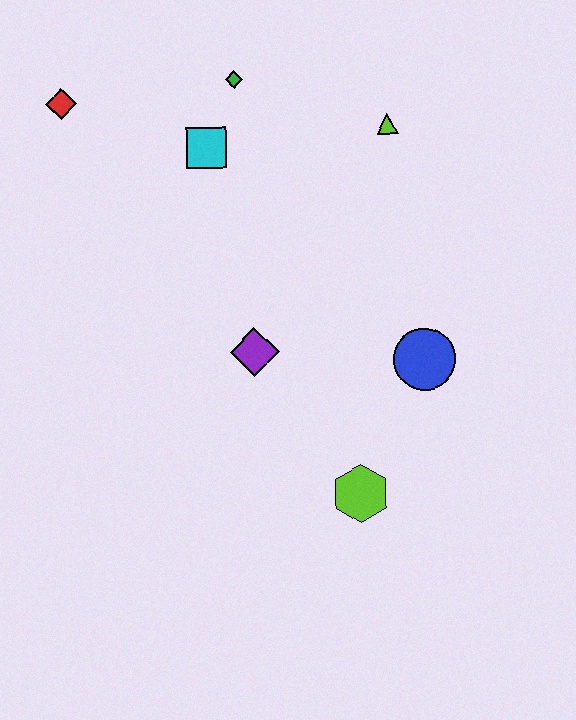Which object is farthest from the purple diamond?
The red diamond is farthest from the purple diamond.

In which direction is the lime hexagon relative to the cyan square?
The lime hexagon is below the cyan square.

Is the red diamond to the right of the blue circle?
No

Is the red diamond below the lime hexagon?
No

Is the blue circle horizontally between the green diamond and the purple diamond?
No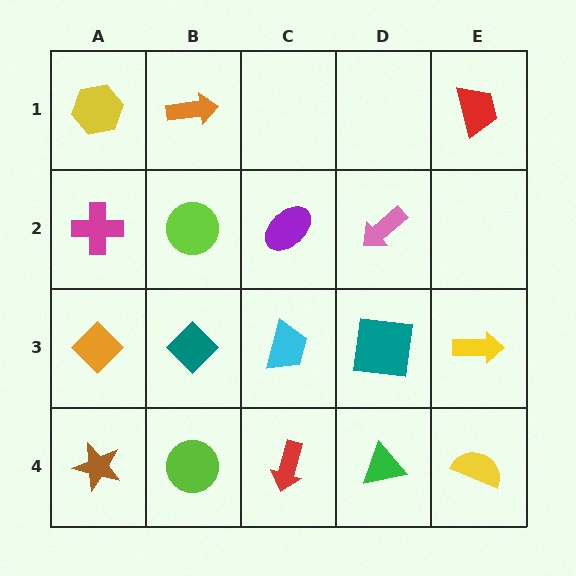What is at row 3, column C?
A cyan trapezoid.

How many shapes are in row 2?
4 shapes.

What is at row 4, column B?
A lime circle.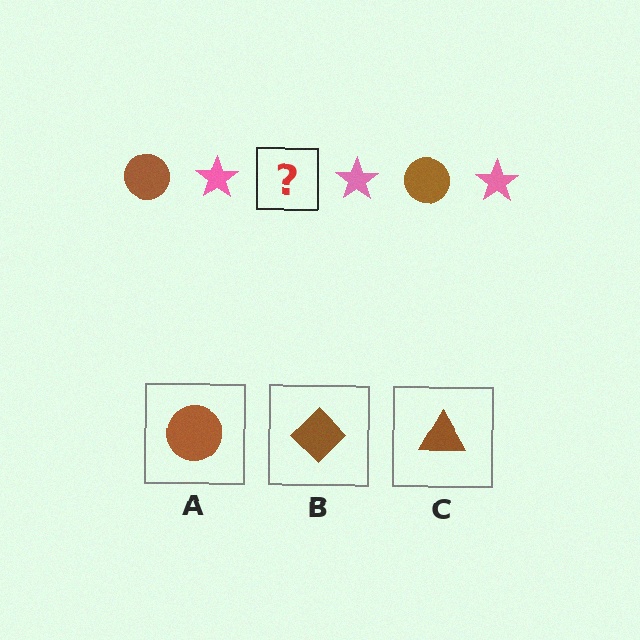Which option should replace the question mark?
Option A.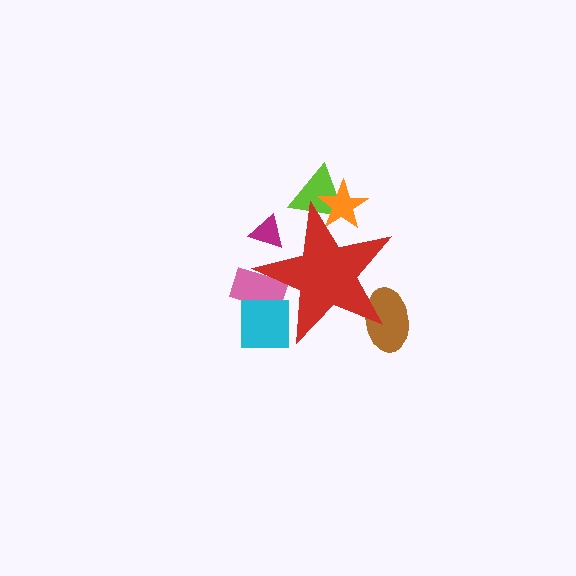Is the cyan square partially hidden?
Yes, the cyan square is partially hidden behind the red star.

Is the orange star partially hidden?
Yes, the orange star is partially hidden behind the red star.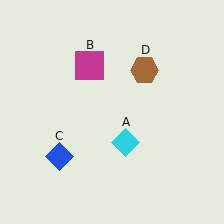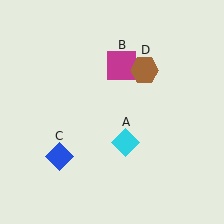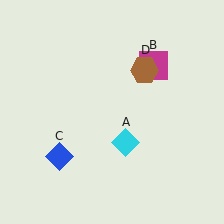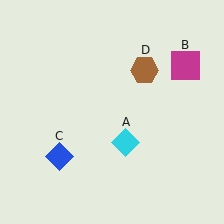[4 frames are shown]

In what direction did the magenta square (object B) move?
The magenta square (object B) moved right.